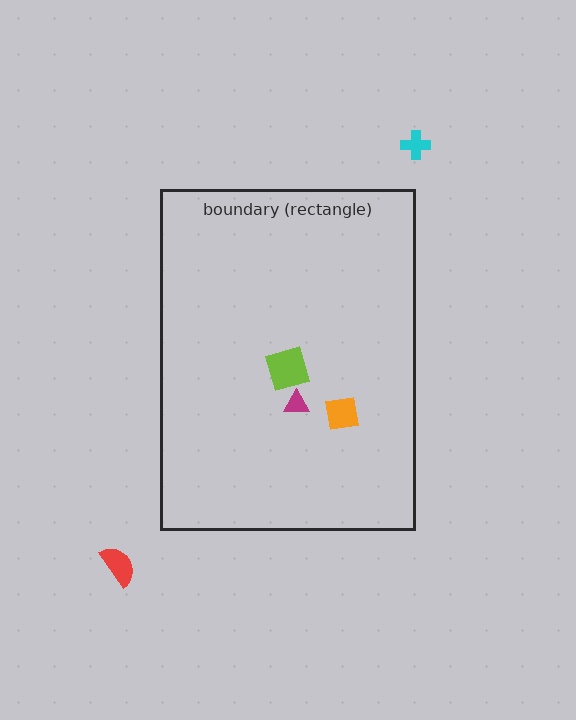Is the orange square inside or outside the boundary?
Inside.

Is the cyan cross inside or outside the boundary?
Outside.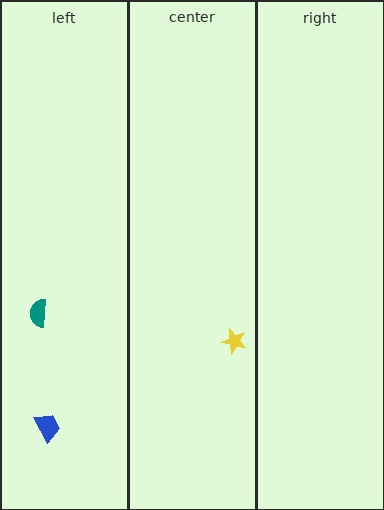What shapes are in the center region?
The yellow star.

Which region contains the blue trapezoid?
The left region.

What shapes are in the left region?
The blue trapezoid, the teal semicircle.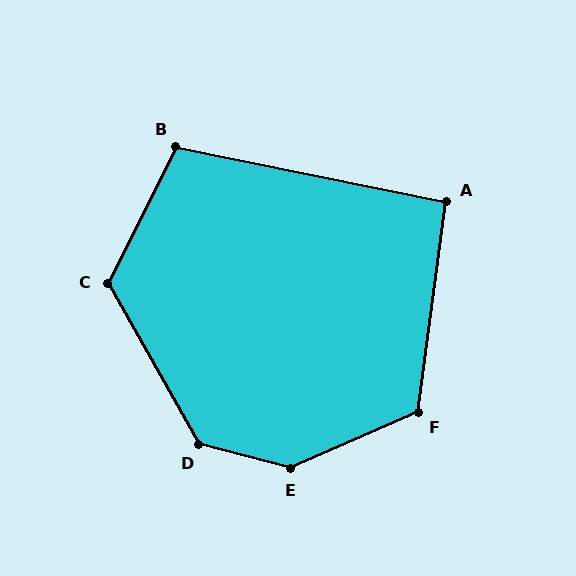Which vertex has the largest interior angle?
E, at approximately 142 degrees.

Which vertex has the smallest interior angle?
A, at approximately 94 degrees.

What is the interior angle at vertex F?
Approximately 121 degrees (obtuse).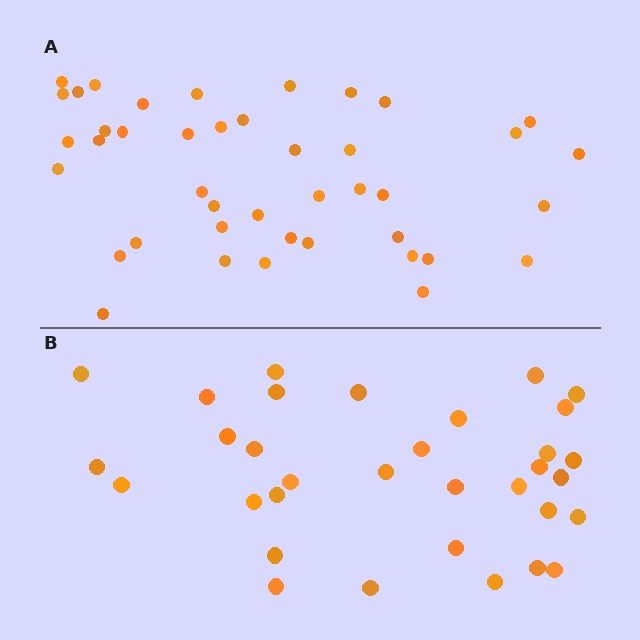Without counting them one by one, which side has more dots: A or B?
Region A (the top region) has more dots.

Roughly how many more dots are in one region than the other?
Region A has roughly 8 or so more dots than region B.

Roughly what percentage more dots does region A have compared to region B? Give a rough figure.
About 25% more.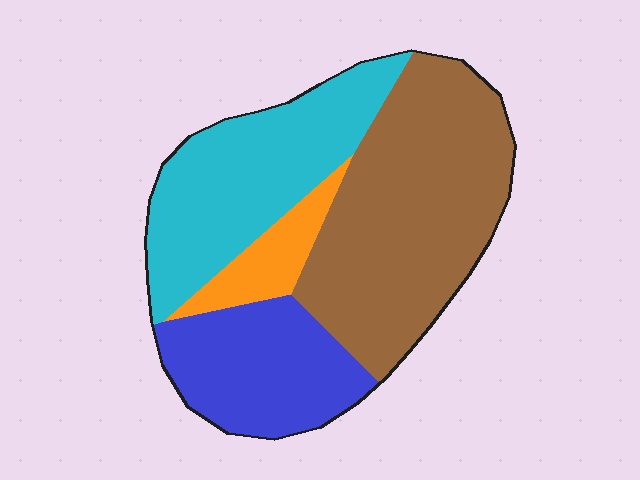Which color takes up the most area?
Brown, at roughly 40%.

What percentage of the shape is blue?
Blue takes up about one fifth (1/5) of the shape.